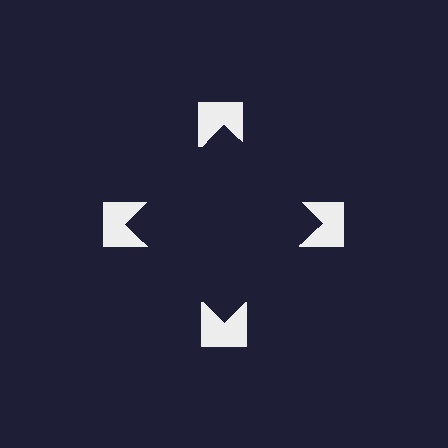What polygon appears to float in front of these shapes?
An illusory square — its edges are inferred from the aligned wedge cuts in the notched squares, not physically drawn.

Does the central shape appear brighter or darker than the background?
It typically appears slightly darker than the background, even though no actual brightness change is drawn.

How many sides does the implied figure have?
4 sides.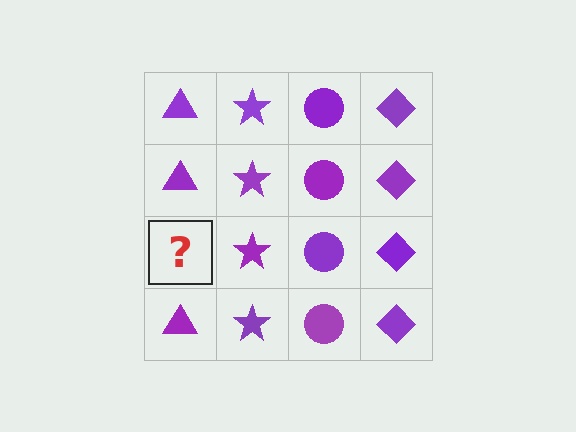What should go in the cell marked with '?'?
The missing cell should contain a purple triangle.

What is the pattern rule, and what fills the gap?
The rule is that each column has a consistent shape. The gap should be filled with a purple triangle.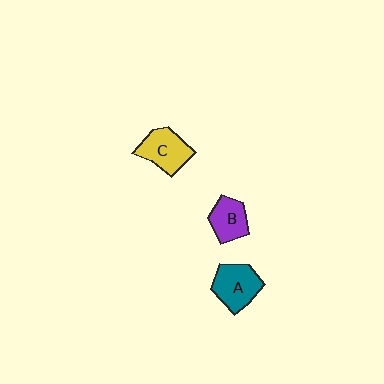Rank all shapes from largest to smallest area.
From largest to smallest: A (teal), C (yellow), B (purple).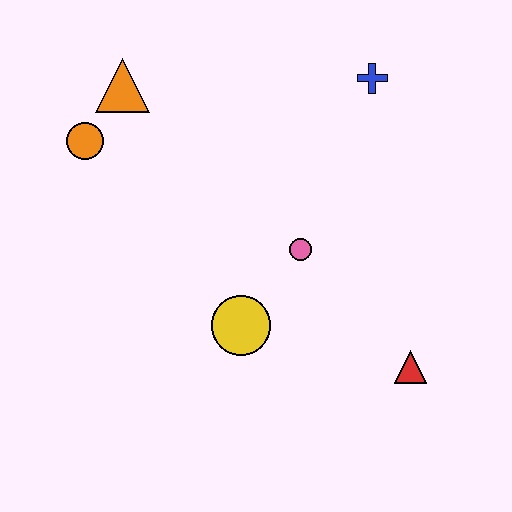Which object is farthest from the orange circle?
The red triangle is farthest from the orange circle.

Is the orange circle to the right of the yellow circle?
No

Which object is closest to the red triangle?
The pink circle is closest to the red triangle.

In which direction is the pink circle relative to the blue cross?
The pink circle is below the blue cross.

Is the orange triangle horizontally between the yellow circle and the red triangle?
No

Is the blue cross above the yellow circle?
Yes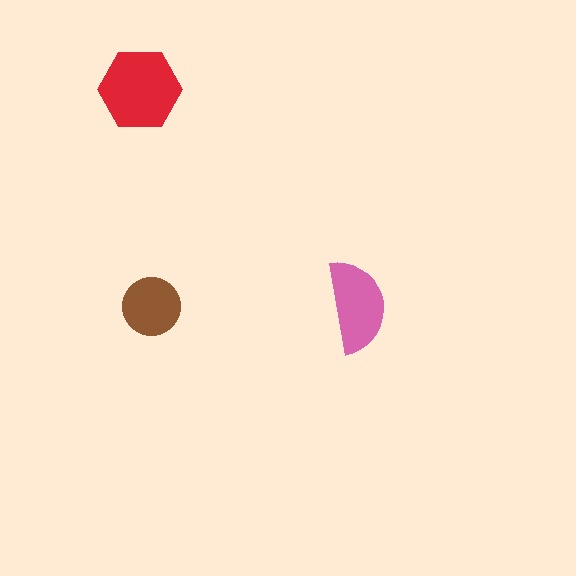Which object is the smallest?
The brown circle.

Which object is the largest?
The red hexagon.